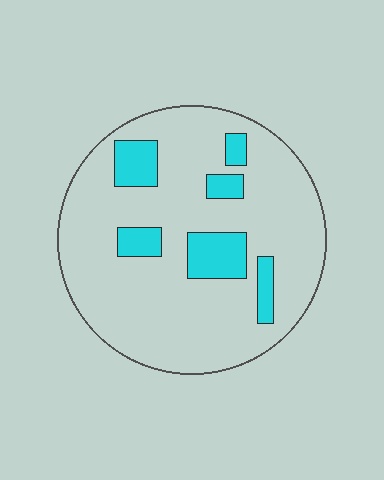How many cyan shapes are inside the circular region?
6.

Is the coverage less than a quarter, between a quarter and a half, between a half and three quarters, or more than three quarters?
Less than a quarter.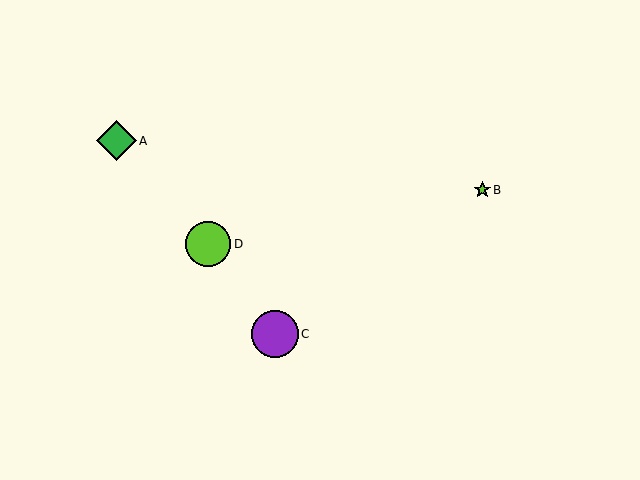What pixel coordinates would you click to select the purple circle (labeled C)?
Click at (275, 334) to select the purple circle C.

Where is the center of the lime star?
The center of the lime star is at (482, 190).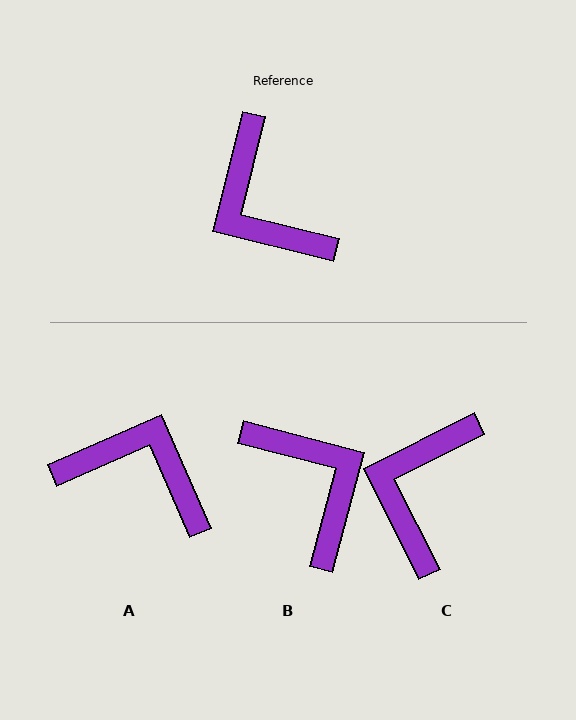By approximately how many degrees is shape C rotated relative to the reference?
Approximately 49 degrees clockwise.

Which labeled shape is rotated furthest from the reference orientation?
B, about 179 degrees away.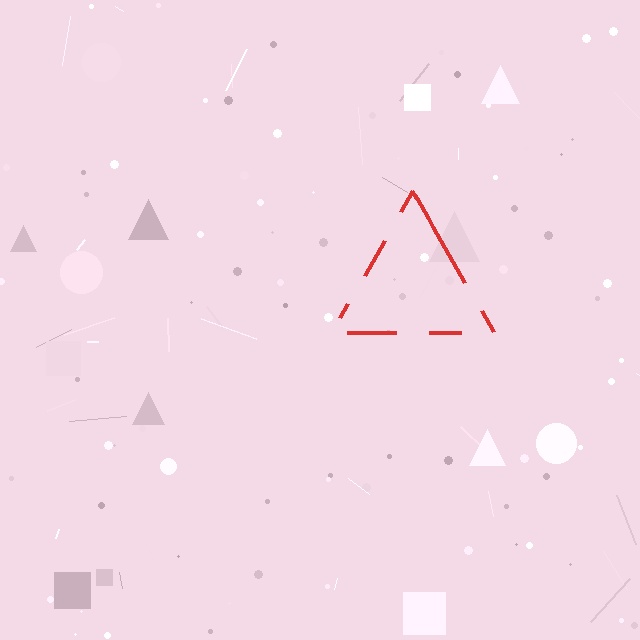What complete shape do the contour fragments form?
The contour fragments form a triangle.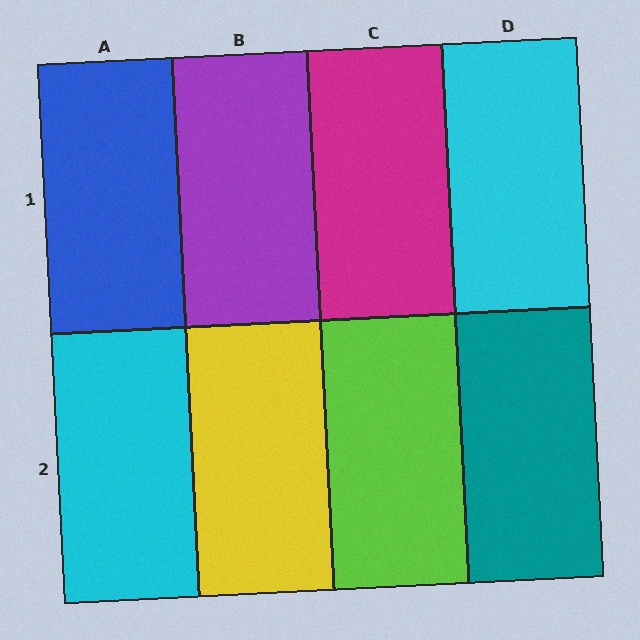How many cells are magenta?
1 cell is magenta.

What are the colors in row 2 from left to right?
Cyan, yellow, lime, teal.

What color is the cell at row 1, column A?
Blue.